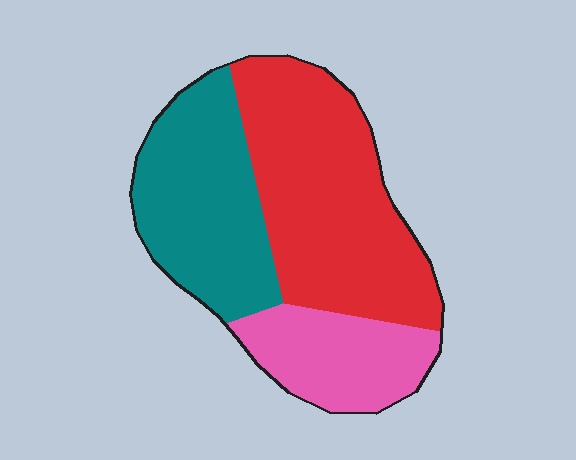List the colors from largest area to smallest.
From largest to smallest: red, teal, pink.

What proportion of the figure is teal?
Teal covers roughly 35% of the figure.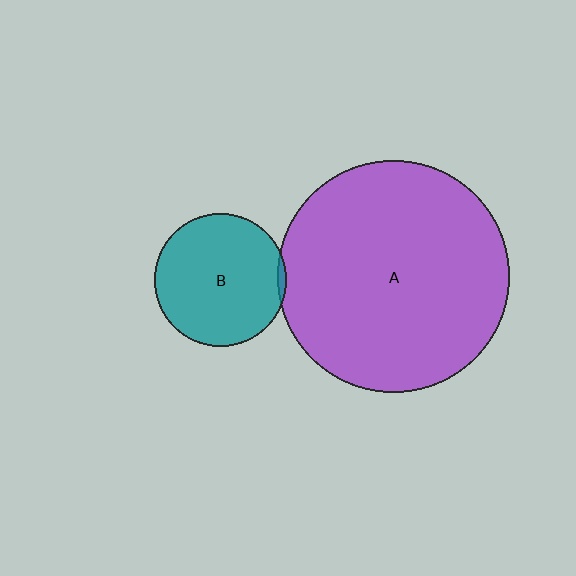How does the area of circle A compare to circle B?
Approximately 3.1 times.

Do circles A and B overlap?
Yes.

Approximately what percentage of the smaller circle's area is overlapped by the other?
Approximately 5%.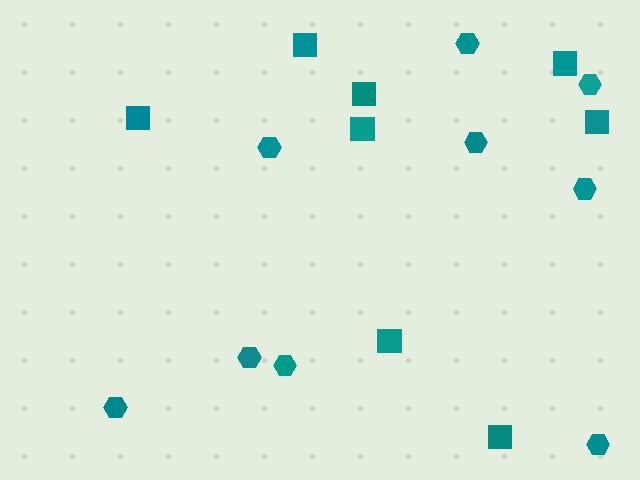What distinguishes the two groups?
There are 2 groups: one group of squares (8) and one group of hexagons (9).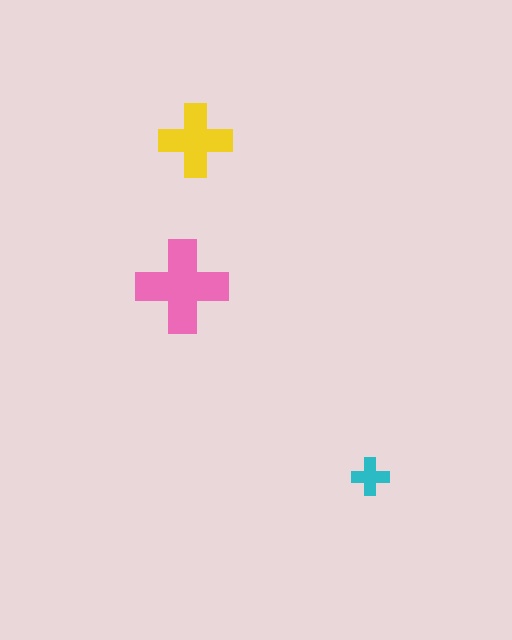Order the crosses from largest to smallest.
the pink one, the yellow one, the cyan one.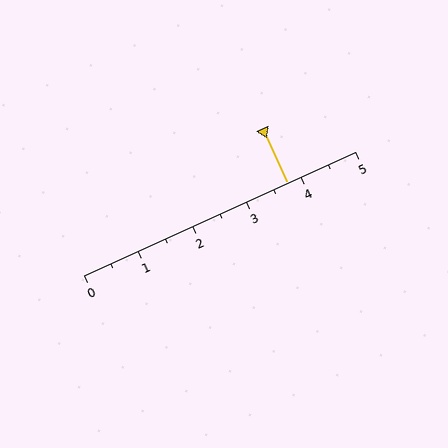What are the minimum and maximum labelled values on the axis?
The axis runs from 0 to 5.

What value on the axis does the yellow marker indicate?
The marker indicates approximately 3.8.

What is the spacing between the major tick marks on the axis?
The major ticks are spaced 1 apart.